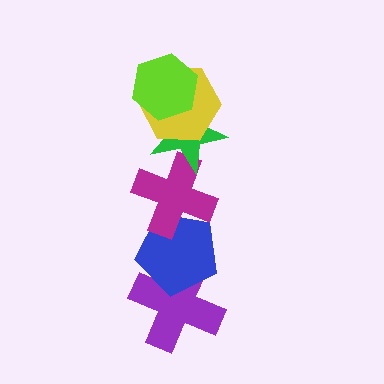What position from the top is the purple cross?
The purple cross is 6th from the top.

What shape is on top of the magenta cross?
The green star is on top of the magenta cross.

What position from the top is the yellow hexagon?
The yellow hexagon is 2nd from the top.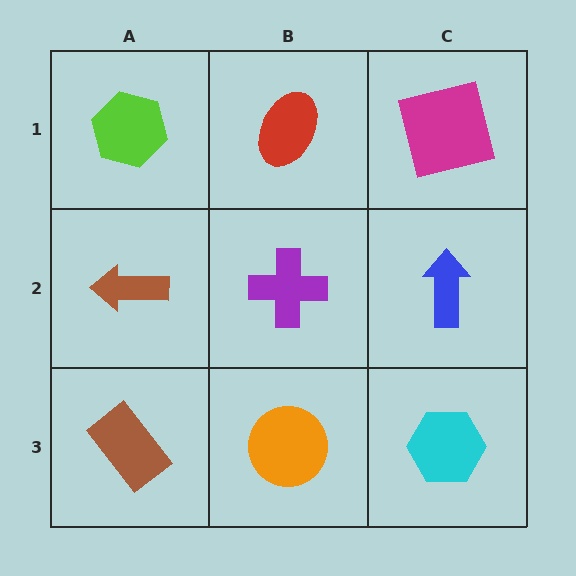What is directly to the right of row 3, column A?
An orange circle.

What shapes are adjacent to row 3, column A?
A brown arrow (row 2, column A), an orange circle (row 3, column B).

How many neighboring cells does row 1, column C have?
2.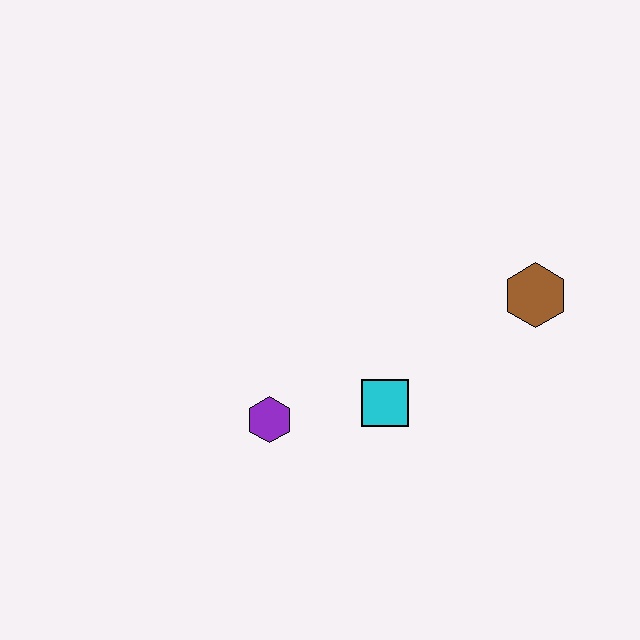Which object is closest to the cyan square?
The purple hexagon is closest to the cyan square.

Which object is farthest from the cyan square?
The brown hexagon is farthest from the cyan square.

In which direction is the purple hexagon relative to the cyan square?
The purple hexagon is to the left of the cyan square.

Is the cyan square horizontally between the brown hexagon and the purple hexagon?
Yes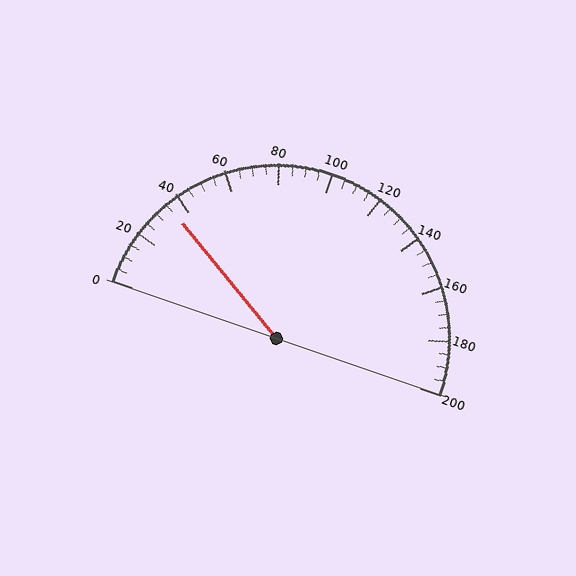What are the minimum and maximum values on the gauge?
The gauge ranges from 0 to 200.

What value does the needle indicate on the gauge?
The needle indicates approximately 35.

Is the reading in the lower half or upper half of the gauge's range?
The reading is in the lower half of the range (0 to 200).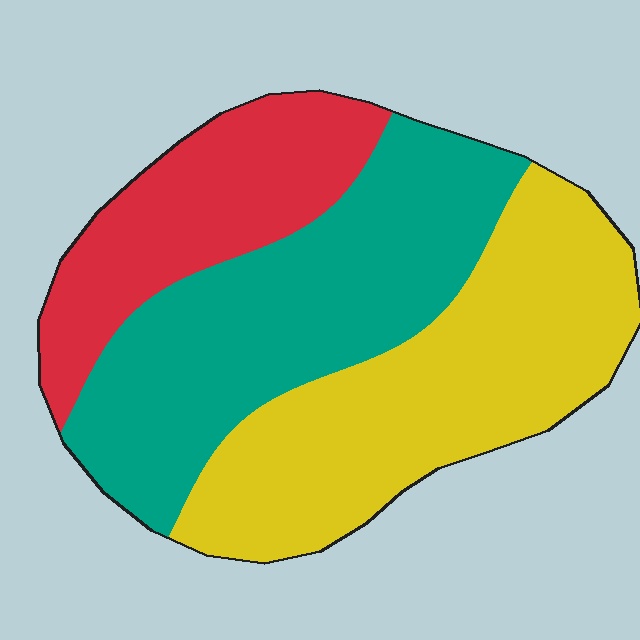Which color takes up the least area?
Red, at roughly 25%.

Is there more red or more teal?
Teal.